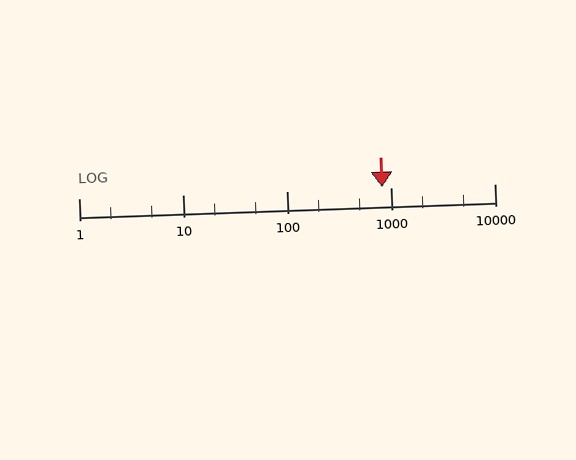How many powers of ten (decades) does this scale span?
The scale spans 4 decades, from 1 to 10000.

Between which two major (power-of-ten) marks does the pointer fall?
The pointer is between 100 and 1000.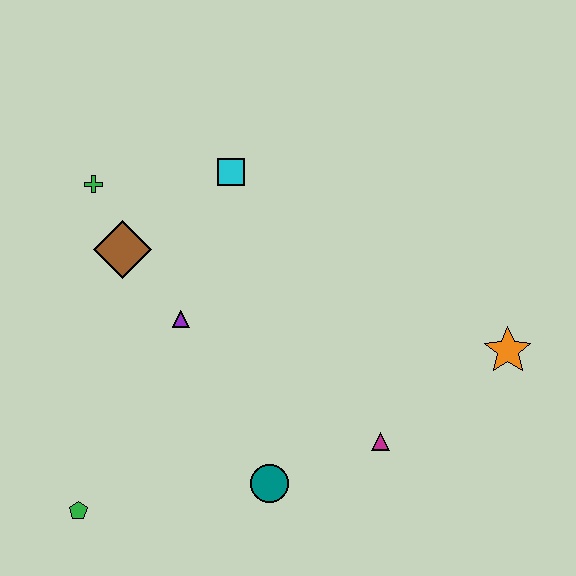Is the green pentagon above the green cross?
No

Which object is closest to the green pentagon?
The teal circle is closest to the green pentagon.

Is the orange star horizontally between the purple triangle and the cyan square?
No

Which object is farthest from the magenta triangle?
The green cross is farthest from the magenta triangle.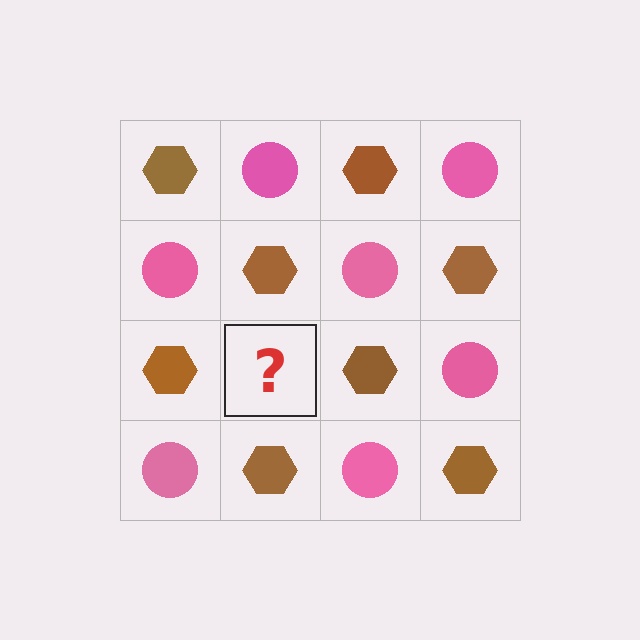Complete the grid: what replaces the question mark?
The question mark should be replaced with a pink circle.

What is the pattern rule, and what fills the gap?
The rule is that it alternates brown hexagon and pink circle in a checkerboard pattern. The gap should be filled with a pink circle.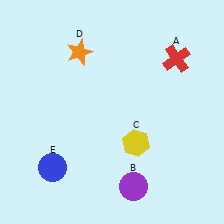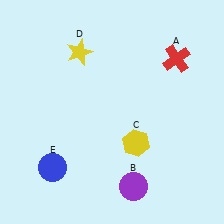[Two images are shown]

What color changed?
The star (D) changed from orange in Image 1 to yellow in Image 2.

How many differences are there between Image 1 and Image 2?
There is 1 difference between the two images.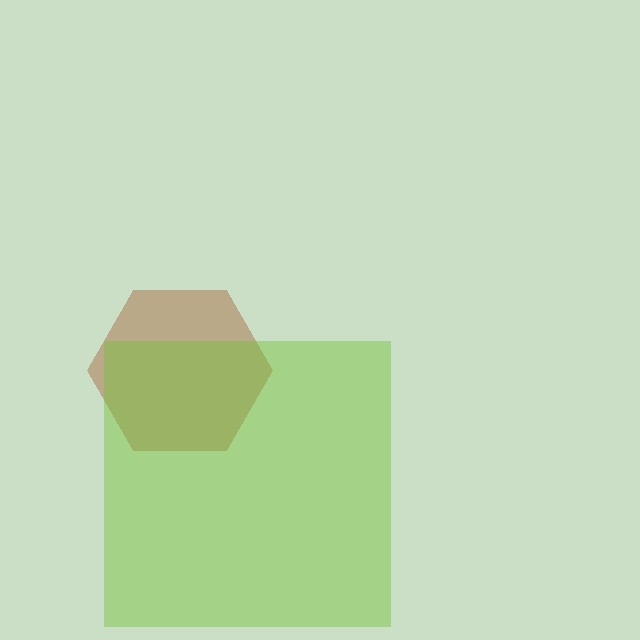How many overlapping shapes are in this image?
There are 2 overlapping shapes in the image.